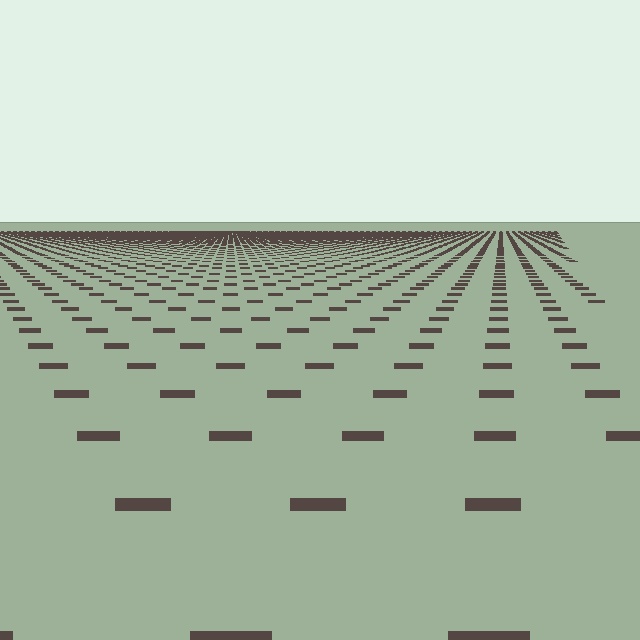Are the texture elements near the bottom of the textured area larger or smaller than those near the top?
Larger. Near the bottom, elements are closer to the viewer and appear at a bigger on-screen size.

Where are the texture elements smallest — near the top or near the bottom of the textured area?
Near the top.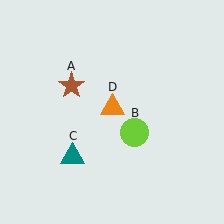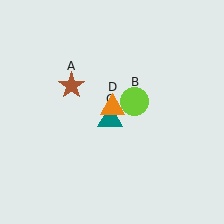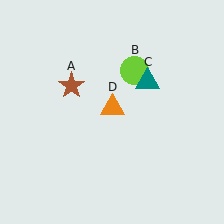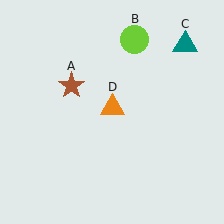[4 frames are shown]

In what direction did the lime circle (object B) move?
The lime circle (object B) moved up.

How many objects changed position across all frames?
2 objects changed position: lime circle (object B), teal triangle (object C).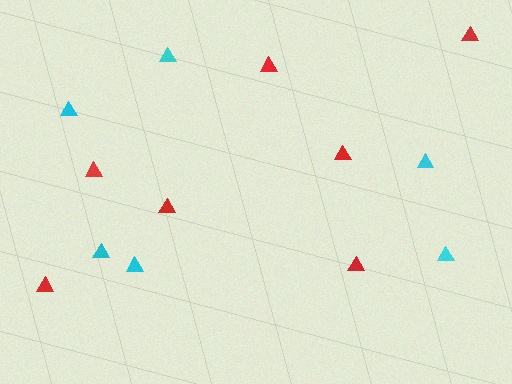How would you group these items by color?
There are 2 groups: one group of red triangles (7) and one group of cyan triangles (6).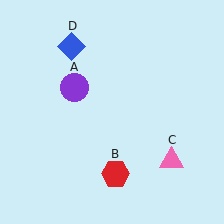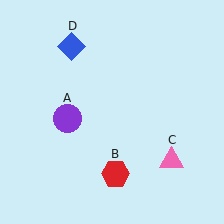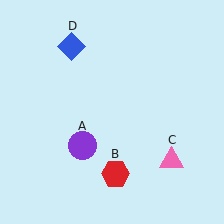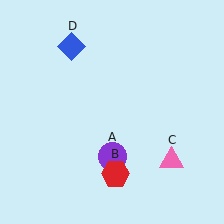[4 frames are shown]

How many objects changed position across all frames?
1 object changed position: purple circle (object A).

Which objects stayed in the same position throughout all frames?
Red hexagon (object B) and pink triangle (object C) and blue diamond (object D) remained stationary.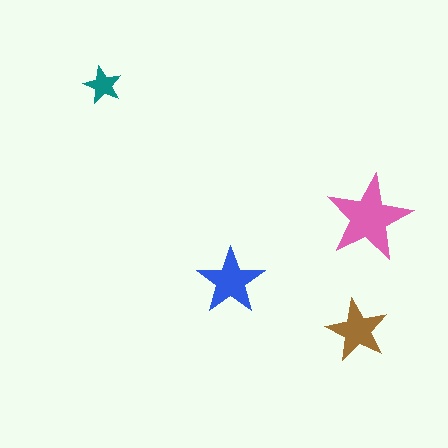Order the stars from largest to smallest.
the pink one, the blue one, the brown one, the teal one.